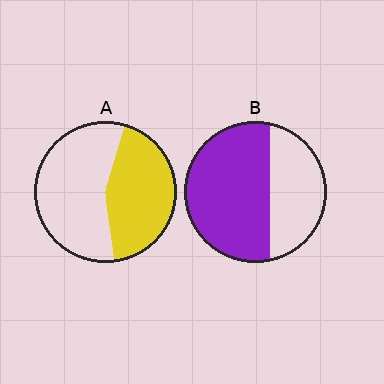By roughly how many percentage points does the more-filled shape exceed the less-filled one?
By roughly 20 percentage points (B over A).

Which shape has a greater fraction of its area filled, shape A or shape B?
Shape B.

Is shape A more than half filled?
No.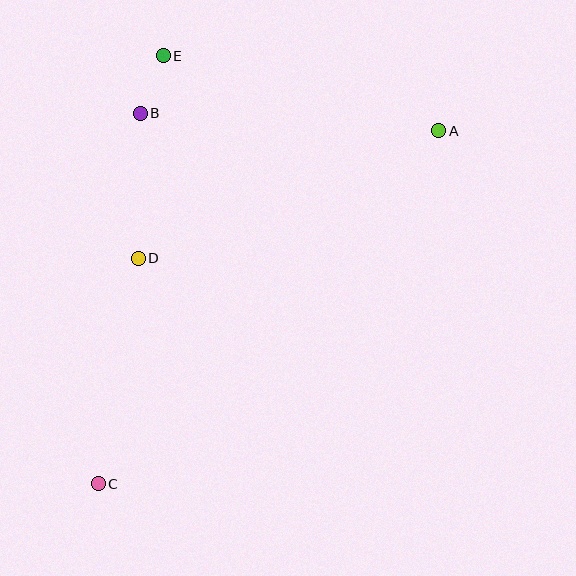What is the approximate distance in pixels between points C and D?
The distance between C and D is approximately 229 pixels.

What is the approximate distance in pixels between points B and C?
The distance between B and C is approximately 373 pixels.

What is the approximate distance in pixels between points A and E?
The distance between A and E is approximately 285 pixels.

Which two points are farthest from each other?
Points A and C are farthest from each other.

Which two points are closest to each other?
Points B and E are closest to each other.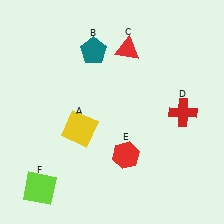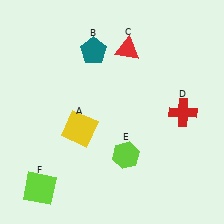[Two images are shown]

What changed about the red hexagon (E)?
In Image 1, E is red. In Image 2, it changed to lime.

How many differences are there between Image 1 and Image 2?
There is 1 difference between the two images.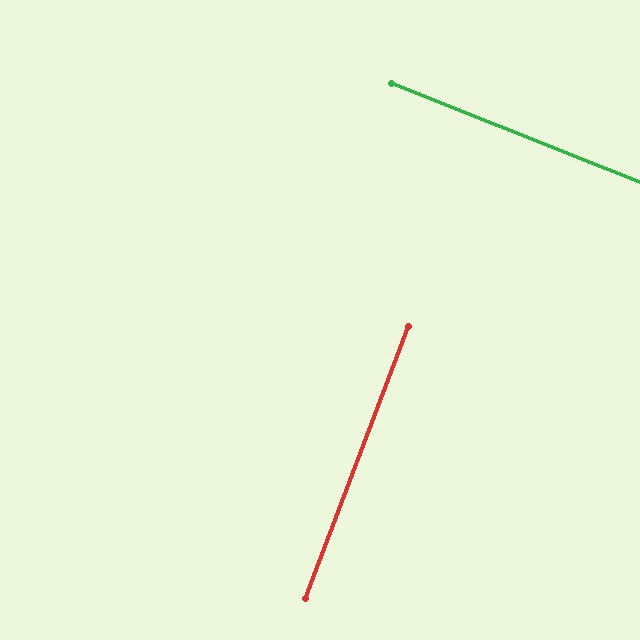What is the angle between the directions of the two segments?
Approximately 89 degrees.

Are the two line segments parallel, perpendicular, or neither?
Perpendicular — they meet at approximately 89°.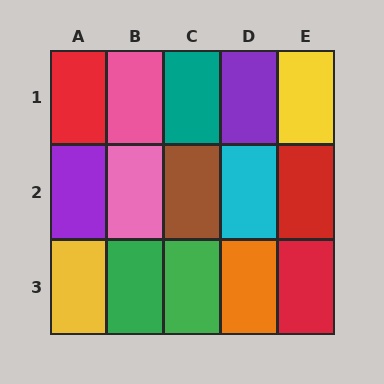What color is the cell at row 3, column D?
Orange.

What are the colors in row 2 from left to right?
Purple, pink, brown, cyan, red.